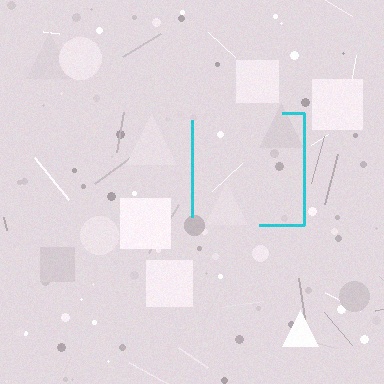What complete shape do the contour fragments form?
The contour fragments form a square.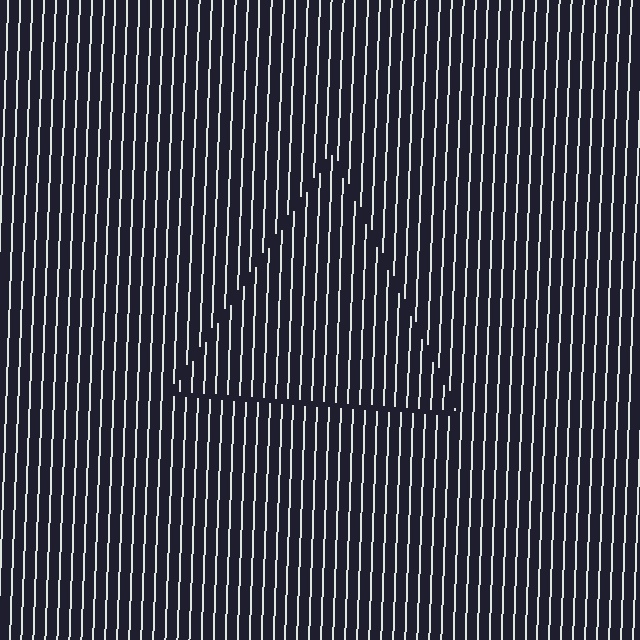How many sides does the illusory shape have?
3 sides — the line-ends trace a triangle.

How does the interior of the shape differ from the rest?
The interior of the shape contains the same grating, shifted by half a period — the contour is defined by the phase discontinuity where line-ends from the inner and outer gratings abut.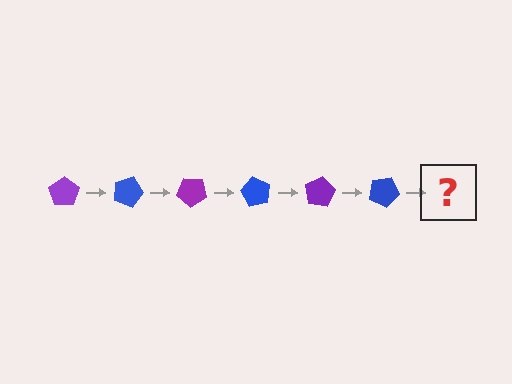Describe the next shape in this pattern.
It should be a purple pentagon, rotated 120 degrees from the start.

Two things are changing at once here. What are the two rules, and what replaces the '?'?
The two rules are that it rotates 20 degrees each step and the color cycles through purple and blue. The '?' should be a purple pentagon, rotated 120 degrees from the start.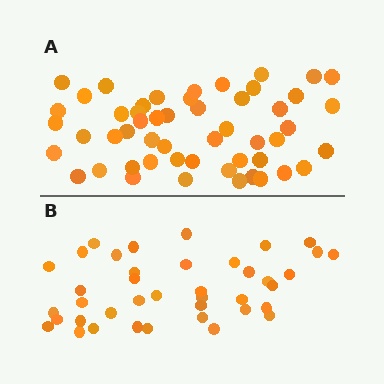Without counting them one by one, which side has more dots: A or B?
Region A (the top region) has more dots.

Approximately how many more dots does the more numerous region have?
Region A has roughly 12 or so more dots than region B.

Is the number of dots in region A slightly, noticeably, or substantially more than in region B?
Region A has noticeably more, but not dramatically so. The ratio is roughly 1.3 to 1.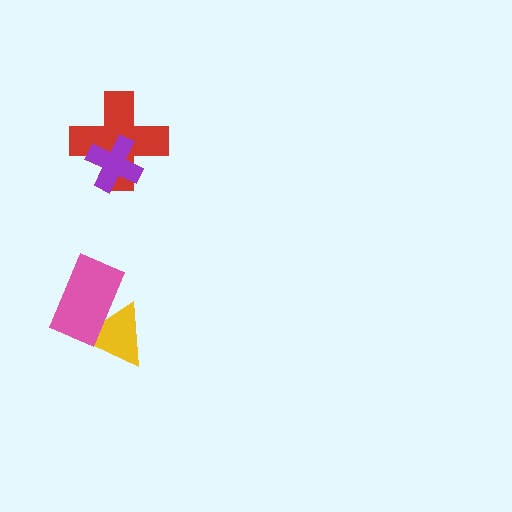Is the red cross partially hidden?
Yes, it is partially covered by another shape.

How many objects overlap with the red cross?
1 object overlaps with the red cross.